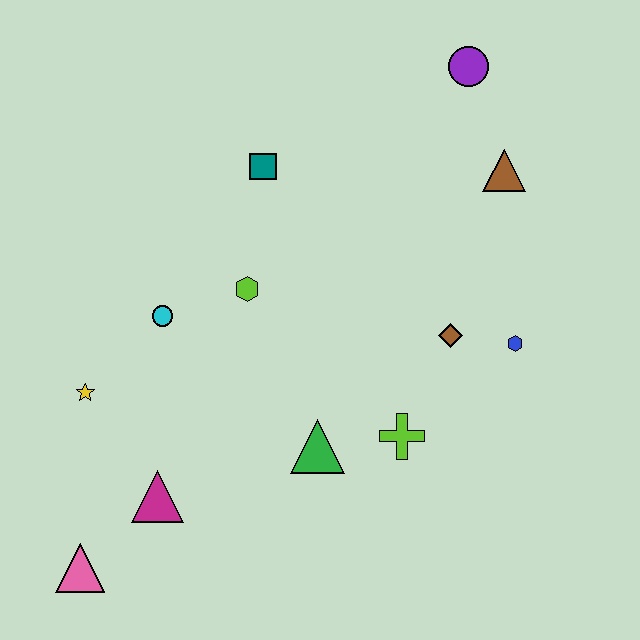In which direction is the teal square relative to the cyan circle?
The teal square is above the cyan circle.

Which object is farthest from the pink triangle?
The purple circle is farthest from the pink triangle.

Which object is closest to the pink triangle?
The magenta triangle is closest to the pink triangle.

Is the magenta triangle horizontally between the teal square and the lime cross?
No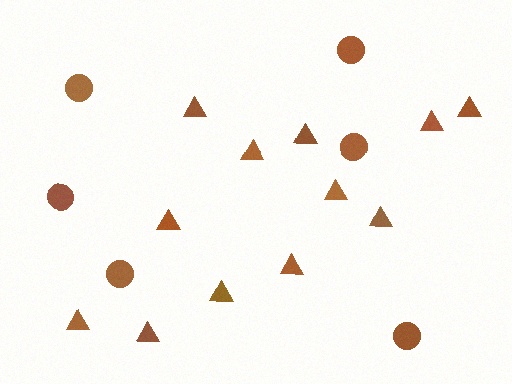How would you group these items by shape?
There are 2 groups: one group of circles (6) and one group of triangles (12).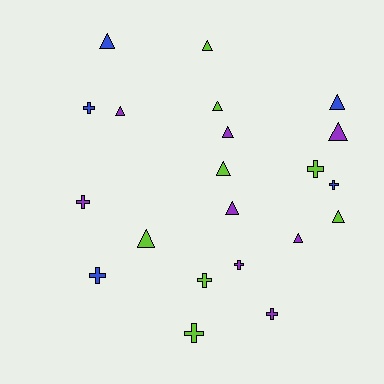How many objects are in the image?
There are 21 objects.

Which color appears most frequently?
Purple, with 8 objects.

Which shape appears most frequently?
Triangle, with 12 objects.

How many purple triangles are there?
There are 5 purple triangles.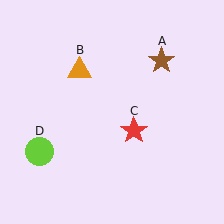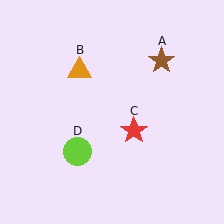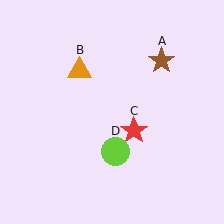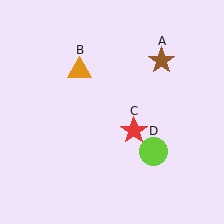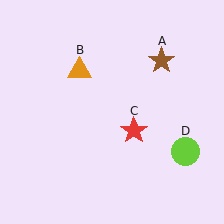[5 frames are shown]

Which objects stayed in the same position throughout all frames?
Brown star (object A) and orange triangle (object B) and red star (object C) remained stationary.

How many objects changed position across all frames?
1 object changed position: lime circle (object D).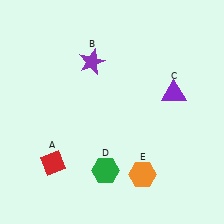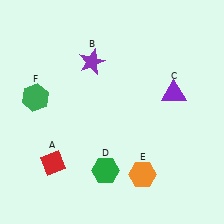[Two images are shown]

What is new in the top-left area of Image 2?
A green hexagon (F) was added in the top-left area of Image 2.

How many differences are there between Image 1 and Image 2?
There is 1 difference between the two images.